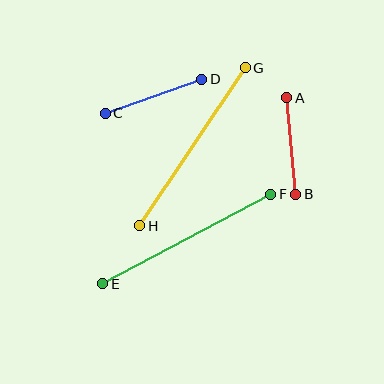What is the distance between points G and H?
The distance is approximately 190 pixels.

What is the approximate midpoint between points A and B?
The midpoint is at approximately (291, 146) pixels.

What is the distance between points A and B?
The distance is approximately 97 pixels.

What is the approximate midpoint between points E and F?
The midpoint is at approximately (187, 239) pixels.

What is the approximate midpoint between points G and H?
The midpoint is at approximately (192, 147) pixels.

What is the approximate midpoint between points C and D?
The midpoint is at approximately (154, 96) pixels.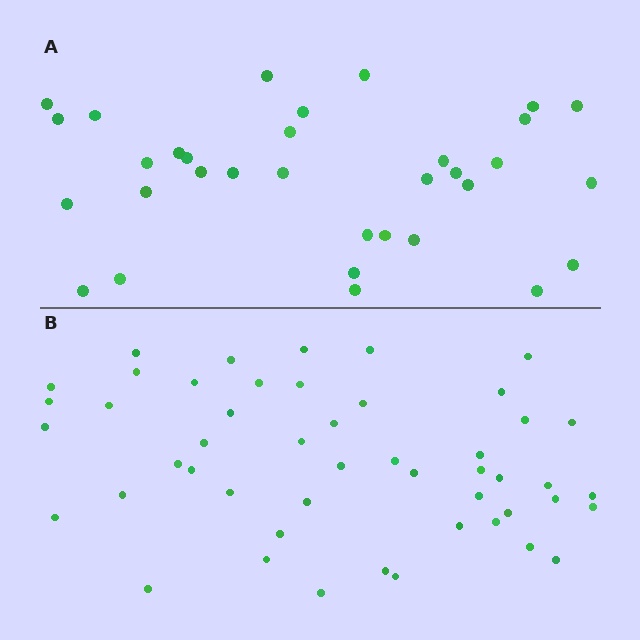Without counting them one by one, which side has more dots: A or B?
Region B (the bottom region) has more dots.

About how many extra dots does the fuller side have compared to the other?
Region B has approximately 15 more dots than region A.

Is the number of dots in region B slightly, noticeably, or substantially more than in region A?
Region B has substantially more. The ratio is roughly 1.5 to 1.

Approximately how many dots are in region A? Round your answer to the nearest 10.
About 30 dots. (The exact count is 33, which rounds to 30.)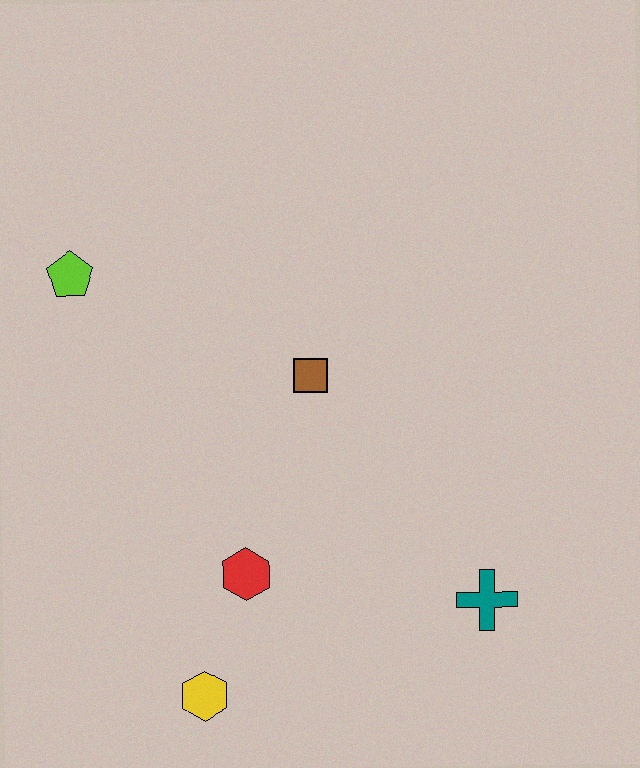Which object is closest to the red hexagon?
The yellow hexagon is closest to the red hexagon.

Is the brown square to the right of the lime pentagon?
Yes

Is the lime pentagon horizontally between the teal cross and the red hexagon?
No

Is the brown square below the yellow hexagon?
No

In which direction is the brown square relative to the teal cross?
The brown square is above the teal cross.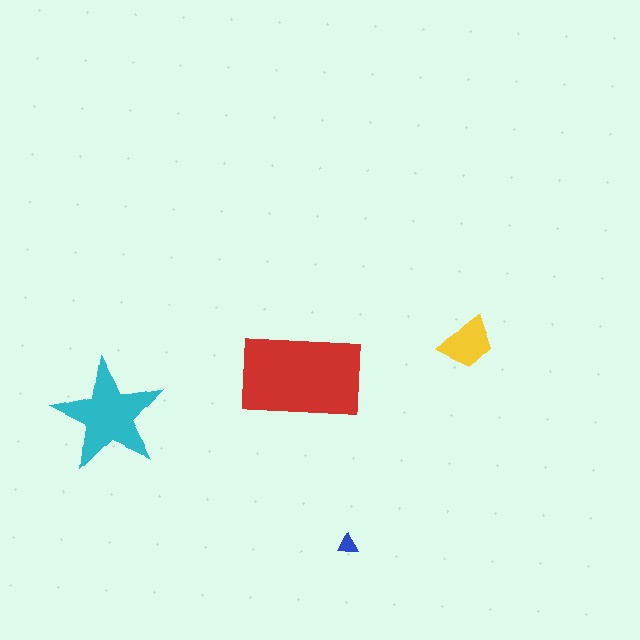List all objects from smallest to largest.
The blue triangle, the yellow trapezoid, the cyan star, the red rectangle.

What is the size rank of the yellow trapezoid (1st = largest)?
3rd.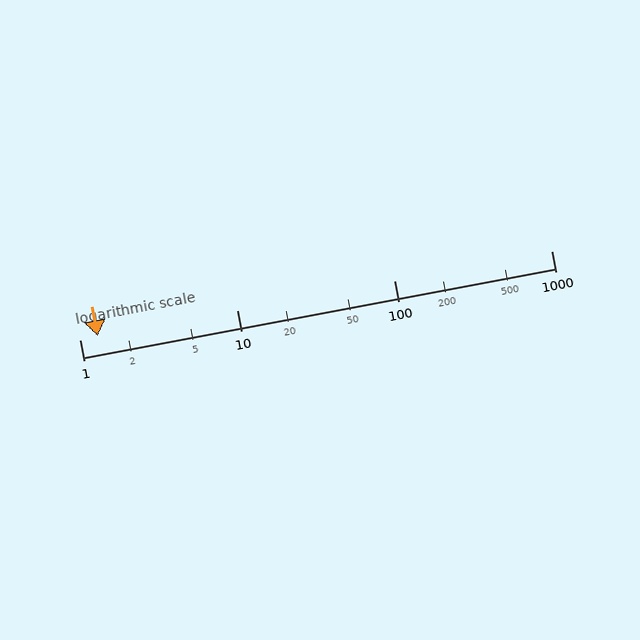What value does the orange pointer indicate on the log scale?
The pointer indicates approximately 1.3.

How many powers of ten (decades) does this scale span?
The scale spans 3 decades, from 1 to 1000.